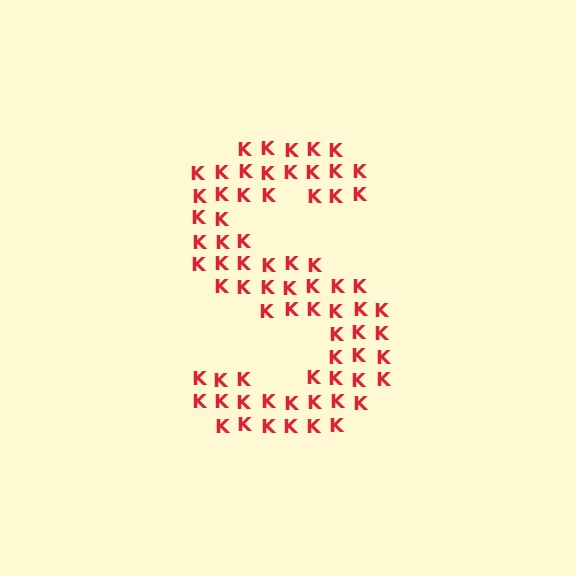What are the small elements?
The small elements are letter K's.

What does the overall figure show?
The overall figure shows the letter S.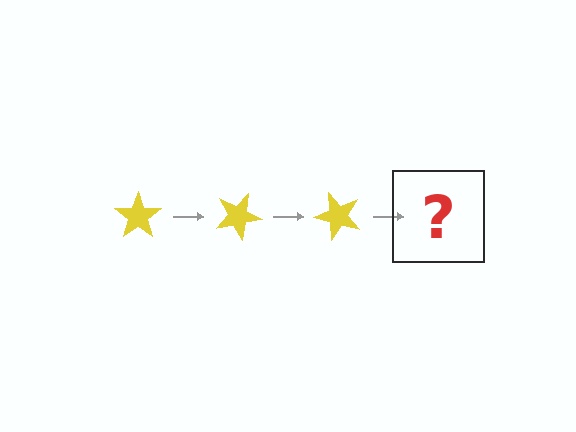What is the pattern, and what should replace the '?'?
The pattern is that the star rotates 25 degrees each step. The '?' should be a yellow star rotated 75 degrees.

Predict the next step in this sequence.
The next step is a yellow star rotated 75 degrees.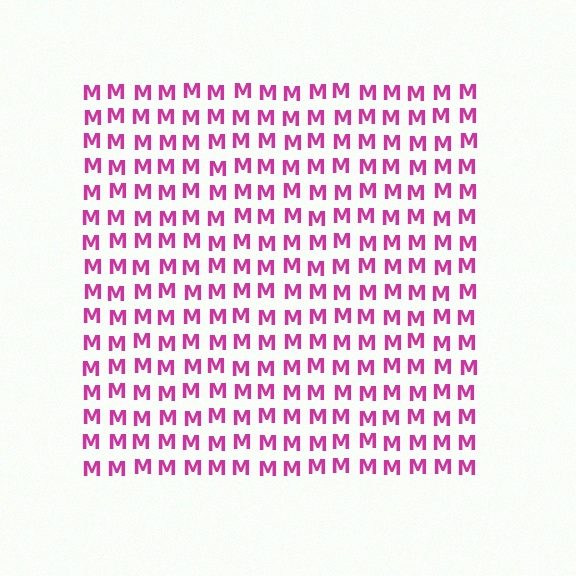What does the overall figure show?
The overall figure shows a square.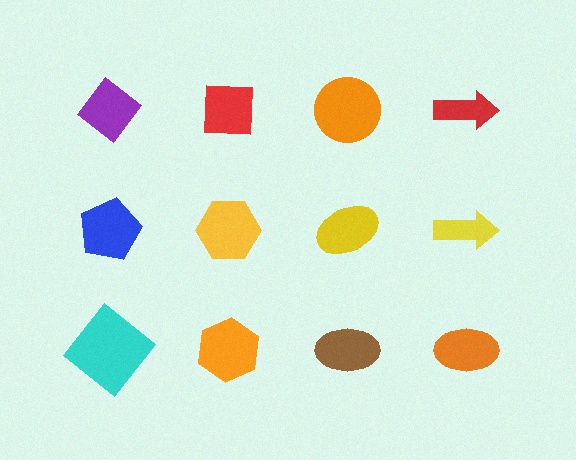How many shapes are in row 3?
4 shapes.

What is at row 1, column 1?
A purple diamond.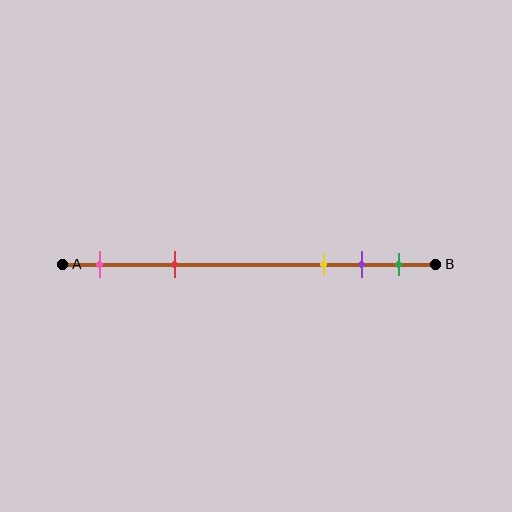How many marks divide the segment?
There are 5 marks dividing the segment.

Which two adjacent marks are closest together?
The purple and green marks are the closest adjacent pair.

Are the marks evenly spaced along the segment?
No, the marks are not evenly spaced.